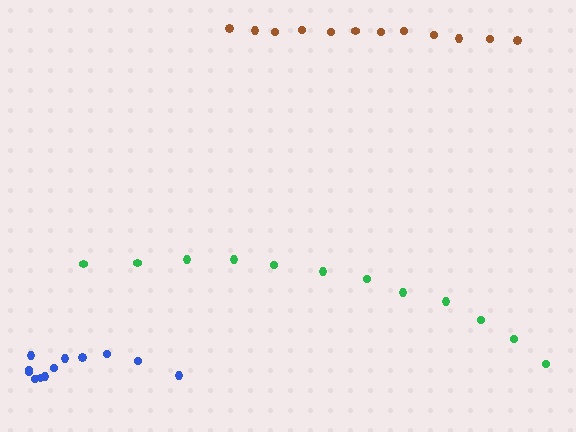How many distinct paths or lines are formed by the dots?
There are 3 distinct paths.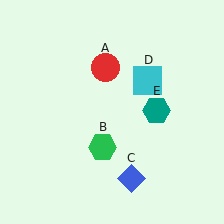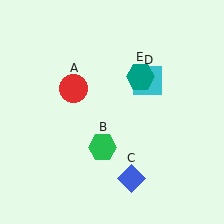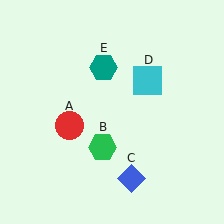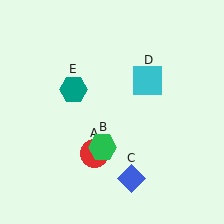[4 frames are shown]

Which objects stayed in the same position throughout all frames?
Green hexagon (object B) and blue diamond (object C) and cyan square (object D) remained stationary.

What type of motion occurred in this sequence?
The red circle (object A), teal hexagon (object E) rotated counterclockwise around the center of the scene.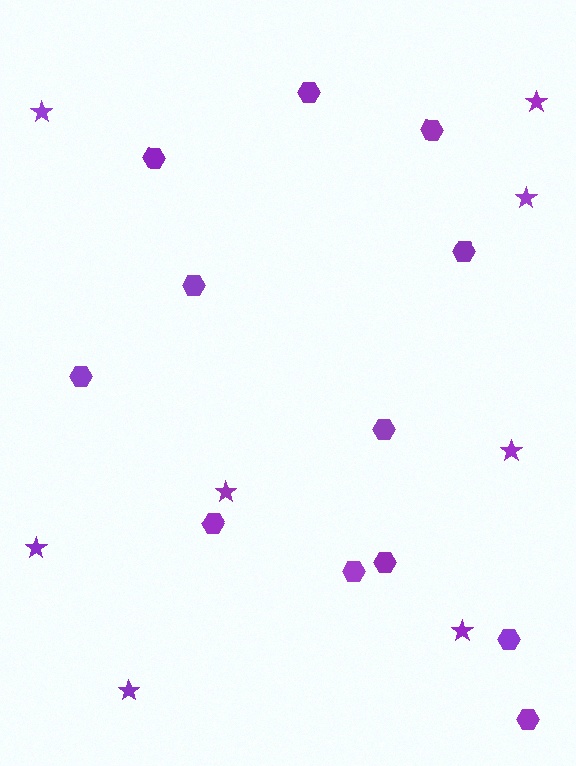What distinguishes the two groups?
There are 2 groups: one group of hexagons (12) and one group of stars (8).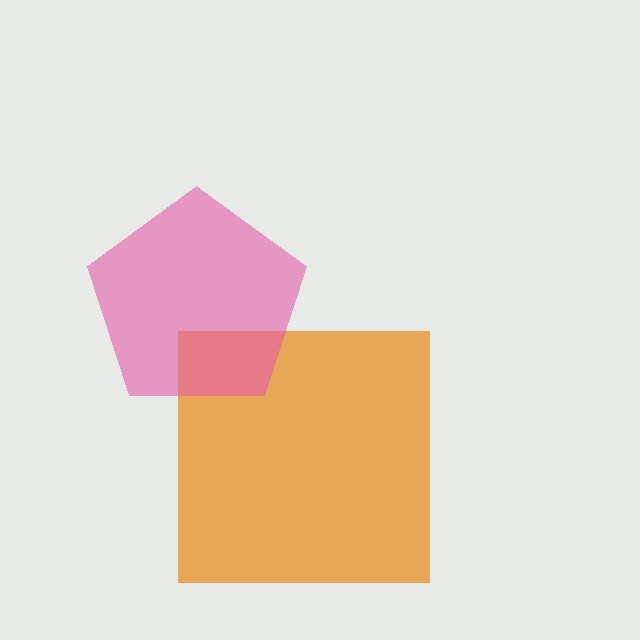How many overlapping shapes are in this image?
There are 2 overlapping shapes in the image.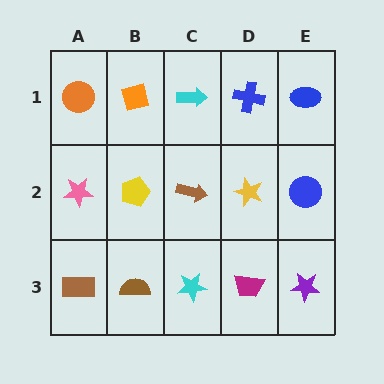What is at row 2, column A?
A pink star.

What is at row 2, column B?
A yellow pentagon.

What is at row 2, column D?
A yellow star.